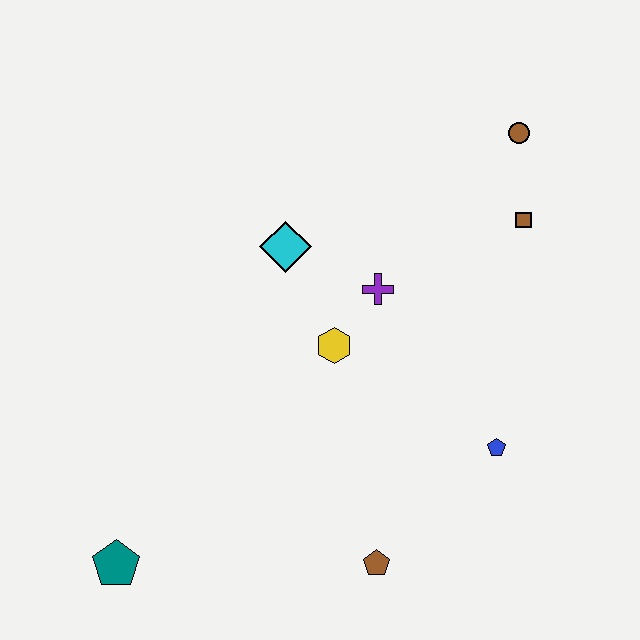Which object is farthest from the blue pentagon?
The teal pentagon is farthest from the blue pentagon.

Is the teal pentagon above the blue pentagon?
No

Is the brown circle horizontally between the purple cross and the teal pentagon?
No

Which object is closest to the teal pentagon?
The brown pentagon is closest to the teal pentagon.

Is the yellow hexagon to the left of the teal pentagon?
No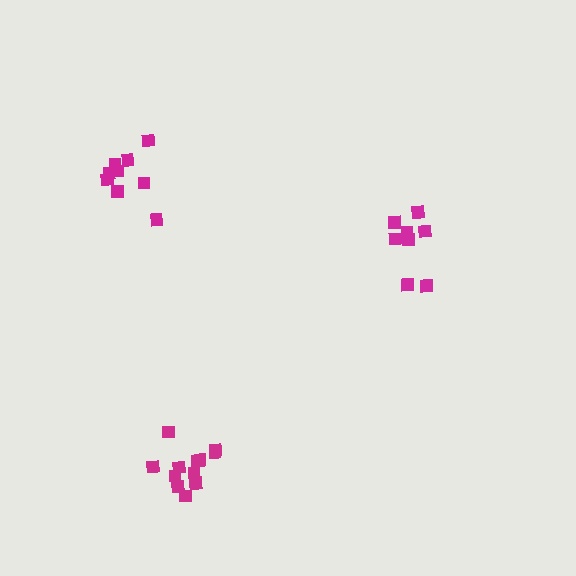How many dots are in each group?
Group 1: 9 dots, Group 2: 8 dots, Group 3: 12 dots (29 total).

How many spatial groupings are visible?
There are 3 spatial groupings.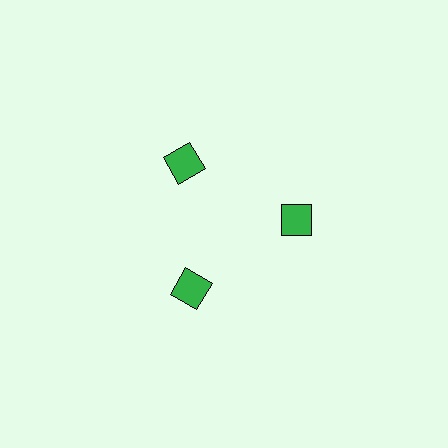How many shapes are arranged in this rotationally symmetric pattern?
There are 3 shapes, arranged in 3 groups of 1.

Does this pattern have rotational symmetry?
Yes, this pattern has 3-fold rotational symmetry. It looks the same after rotating 120 degrees around the center.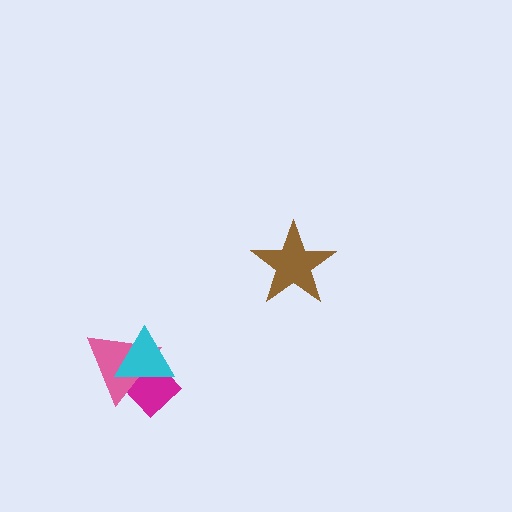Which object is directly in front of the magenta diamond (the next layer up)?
The pink triangle is directly in front of the magenta diamond.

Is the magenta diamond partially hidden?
Yes, it is partially covered by another shape.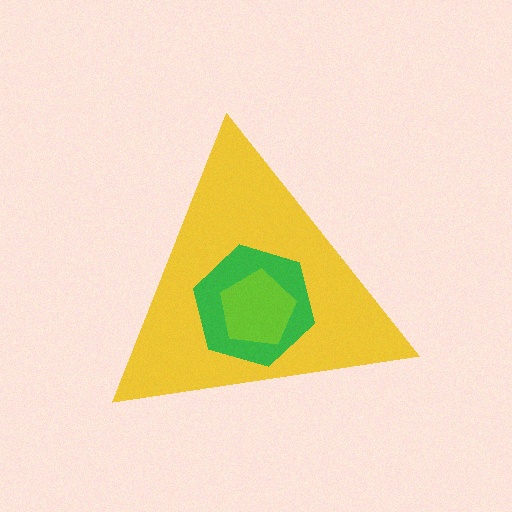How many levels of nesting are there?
3.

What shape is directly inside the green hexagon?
The lime pentagon.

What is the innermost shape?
The lime pentagon.